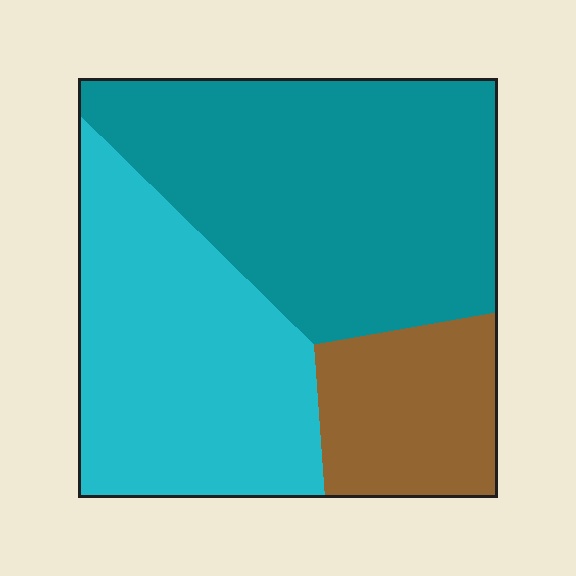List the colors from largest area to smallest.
From largest to smallest: teal, cyan, brown.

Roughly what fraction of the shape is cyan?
Cyan covers 36% of the shape.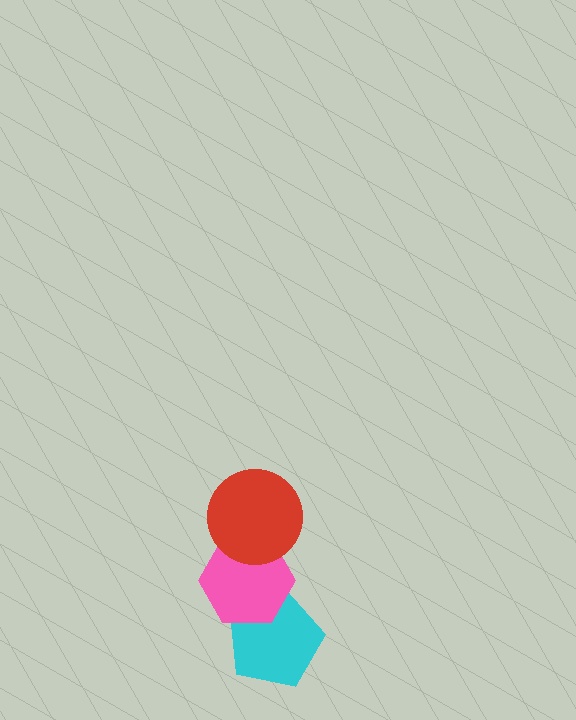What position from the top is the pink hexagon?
The pink hexagon is 2nd from the top.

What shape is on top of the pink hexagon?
The red circle is on top of the pink hexagon.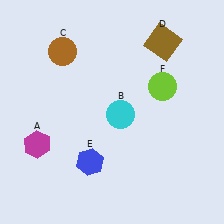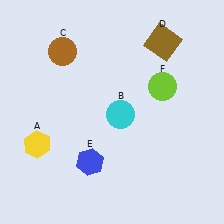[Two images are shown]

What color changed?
The hexagon (A) changed from magenta in Image 1 to yellow in Image 2.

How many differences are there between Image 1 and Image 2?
There is 1 difference between the two images.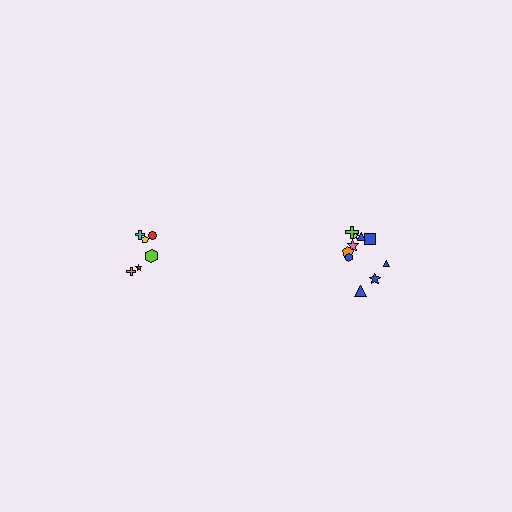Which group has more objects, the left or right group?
The right group.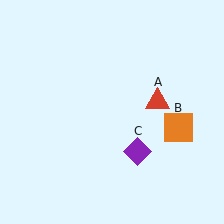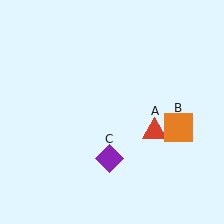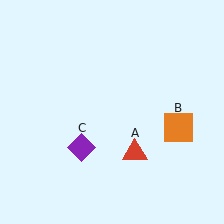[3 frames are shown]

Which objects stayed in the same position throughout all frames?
Orange square (object B) remained stationary.